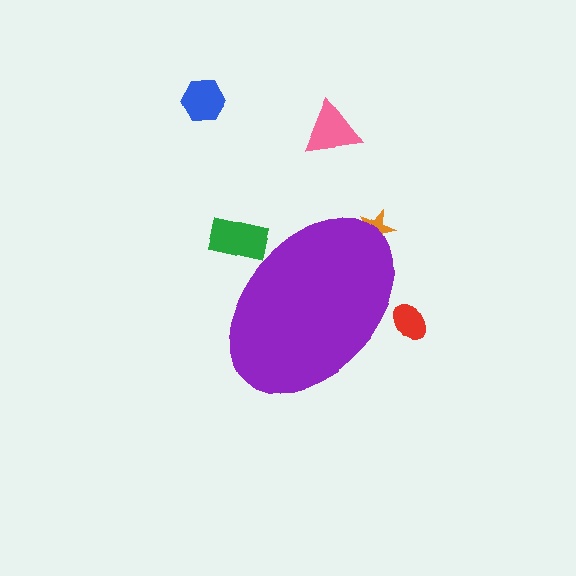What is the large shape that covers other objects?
A purple ellipse.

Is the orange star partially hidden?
Yes, the orange star is partially hidden behind the purple ellipse.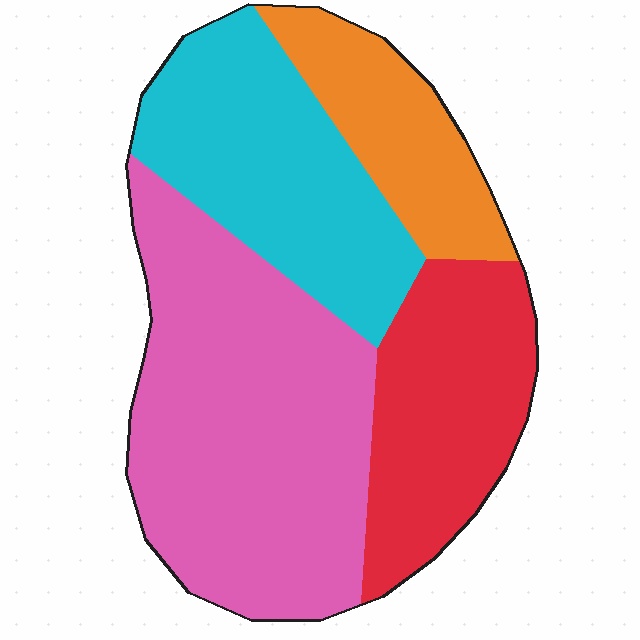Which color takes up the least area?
Orange, at roughly 15%.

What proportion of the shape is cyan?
Cyan covers 24% of the shape.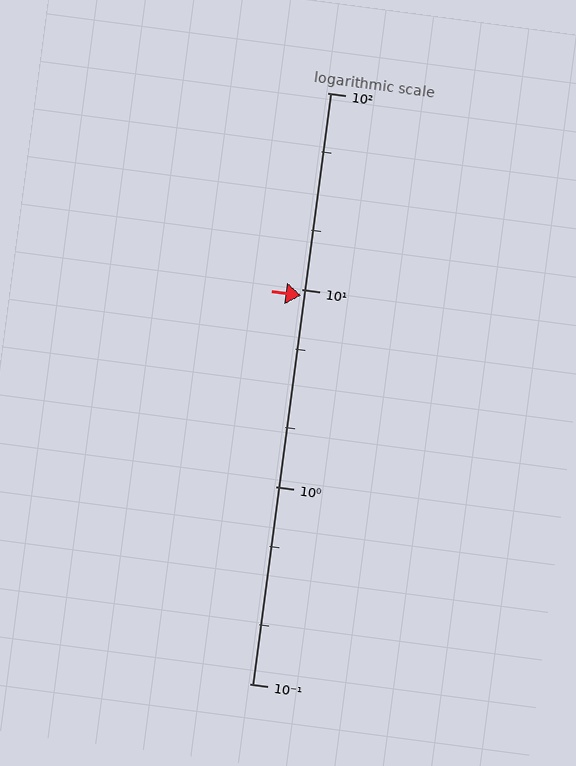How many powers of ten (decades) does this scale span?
The scale spans 3 decades, from 0.1 to 100.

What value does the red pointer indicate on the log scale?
The pointer indicates approximately 9.3.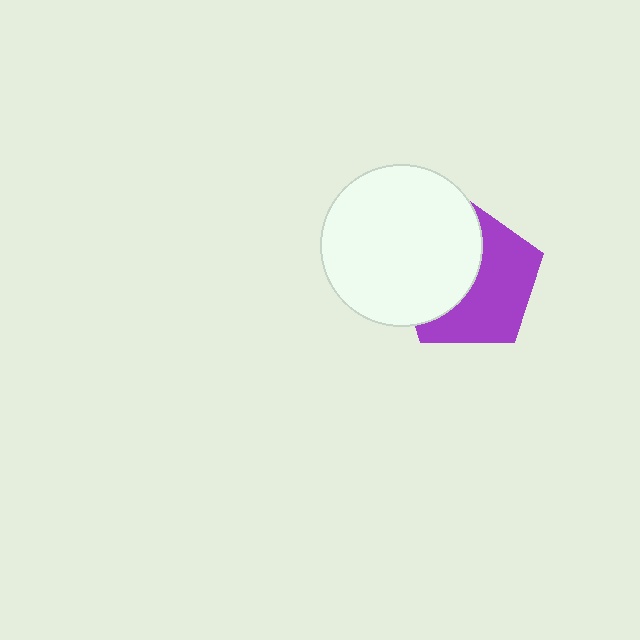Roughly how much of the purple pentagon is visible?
About half of it is visible (roughly 53%).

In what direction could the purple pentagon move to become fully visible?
The purple pentagon could move right. That would shift it out from behind the white circle entirely.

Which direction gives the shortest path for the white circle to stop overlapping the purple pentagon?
Moving left gives the shortest separation.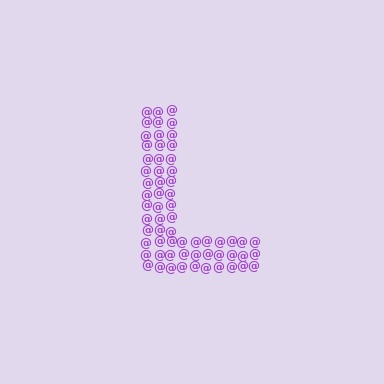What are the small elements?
The small elements are at signs.